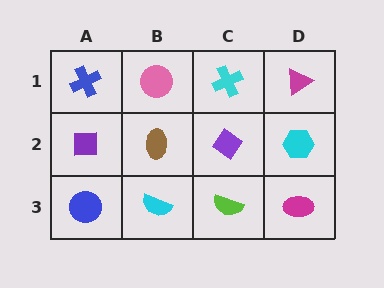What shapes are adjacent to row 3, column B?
A brown ellipse (row 2, column B), a blue circle (row 3, column A), a lime semicircle (row 3, column C).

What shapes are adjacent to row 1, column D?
A cyan hexagon (row 2, column D), a cyan cross (row 1, column C).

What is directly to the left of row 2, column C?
A brown ellipse.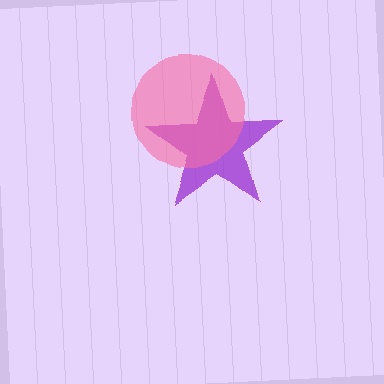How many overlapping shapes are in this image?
There are 2 overlapping shapes in the image.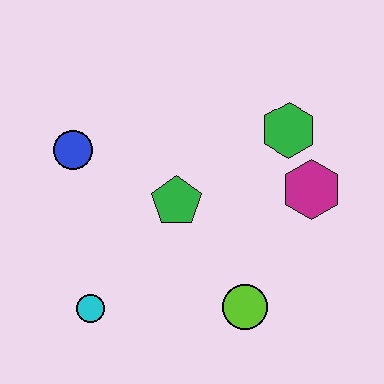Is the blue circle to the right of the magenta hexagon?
No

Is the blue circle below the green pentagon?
No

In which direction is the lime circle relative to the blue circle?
The lime circle is to the right of the blue circle.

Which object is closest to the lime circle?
The green pentagon is closest to the lime circle.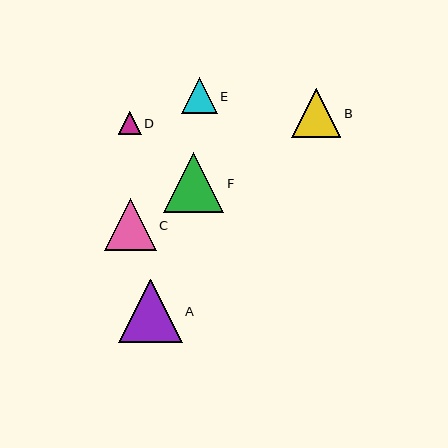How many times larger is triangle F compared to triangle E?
Triangle F is approximately 1.7 times the size of triangle E.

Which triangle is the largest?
Triangle A is the largest with a size of approximately 63 pixels.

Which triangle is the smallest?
Triangle D is the smallest with a size of approximately 23 pixels.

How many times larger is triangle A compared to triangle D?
Triangle A is approximately 2.7 times the size of triangle D.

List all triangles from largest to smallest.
From largest to smallest: A, F, C, B, E, D.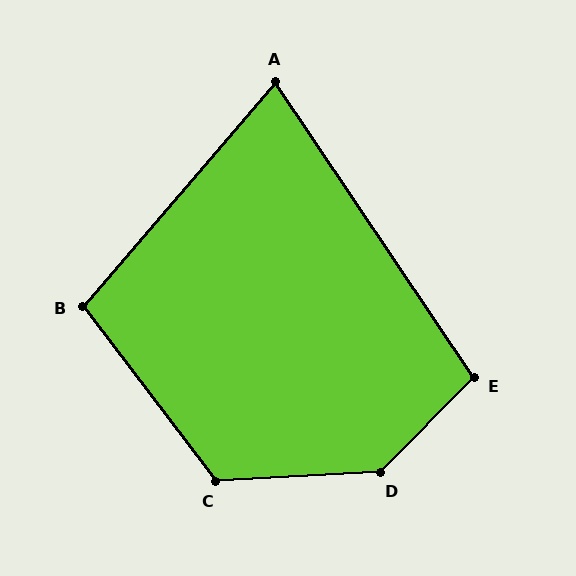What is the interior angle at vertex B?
Approximately 102 degrees (obtuse).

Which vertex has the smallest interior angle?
A, at approximately 75 degrees.